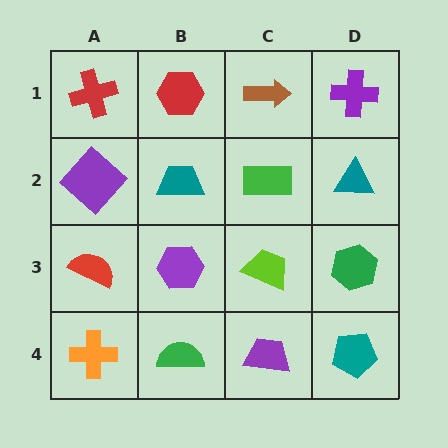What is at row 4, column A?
An orange cross.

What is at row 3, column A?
A red semicircle.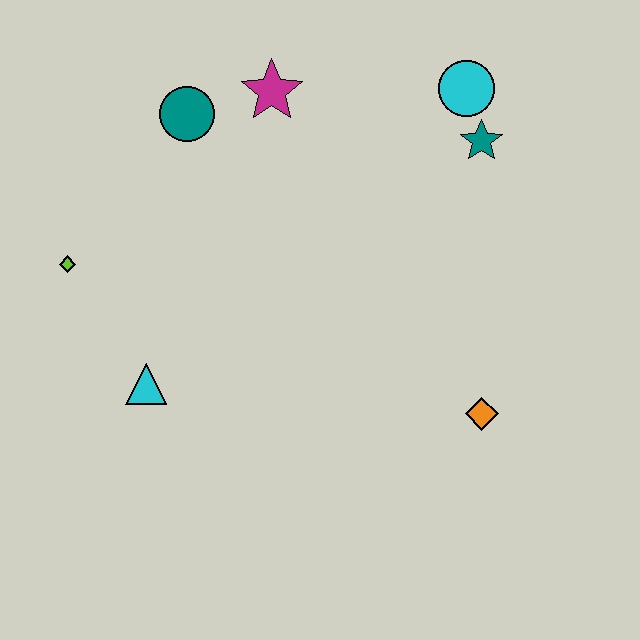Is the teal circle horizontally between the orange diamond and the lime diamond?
Yes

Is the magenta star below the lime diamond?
No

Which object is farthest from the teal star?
The lime diamond is farthest from the teal star.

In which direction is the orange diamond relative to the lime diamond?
The orange diamond is to the right of the lime diamond.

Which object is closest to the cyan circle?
The teal star is closest to the cyan circle.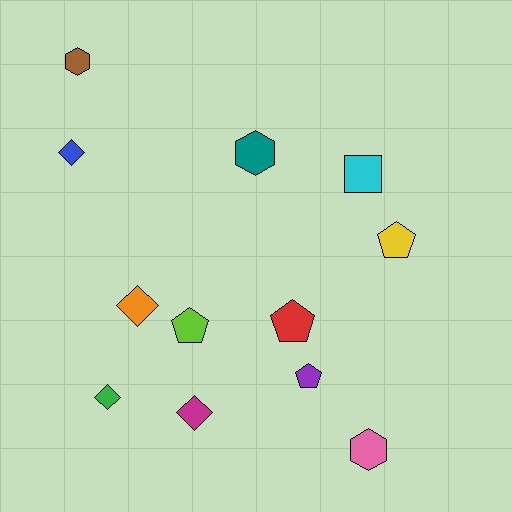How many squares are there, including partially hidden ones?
There is 1 square.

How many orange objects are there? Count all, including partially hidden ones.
There is 1 orange object.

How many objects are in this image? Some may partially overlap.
There are 12 objects.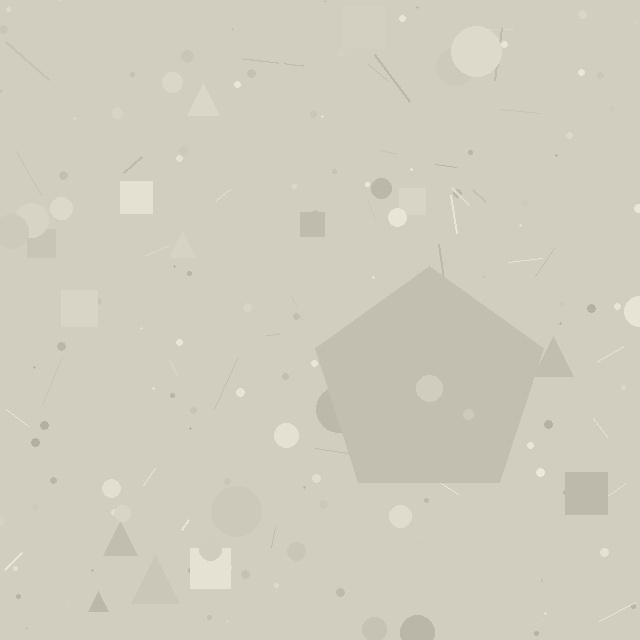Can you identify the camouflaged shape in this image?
The camouflaged shape is a pentagon.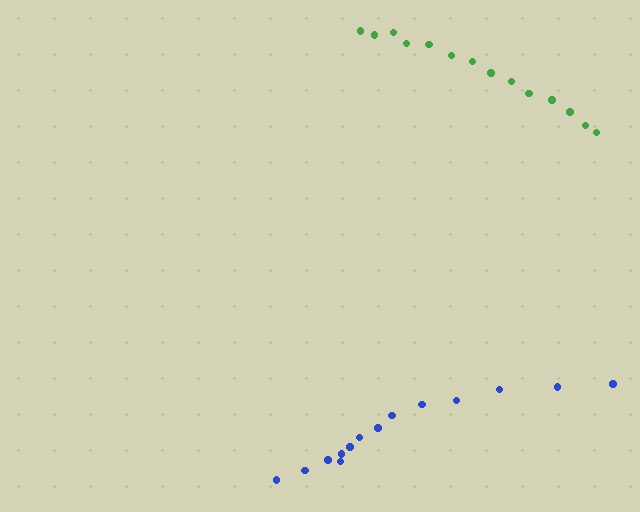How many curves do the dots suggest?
There are 2 distinct paths.